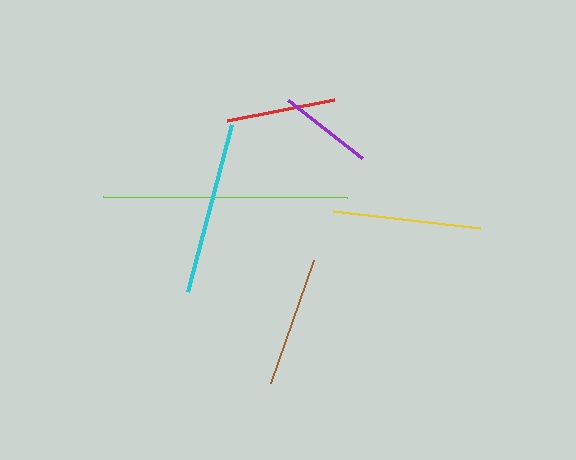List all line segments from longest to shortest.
From longest to shortest: lime, cyan, yellow, brown, red, purple.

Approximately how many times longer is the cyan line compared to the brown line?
The cyan line is approximately 1.3 times the length of the brown line.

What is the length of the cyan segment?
The cyan segment is approximately 174 pixels long.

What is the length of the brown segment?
The brown segment is approximately 130 pixels long.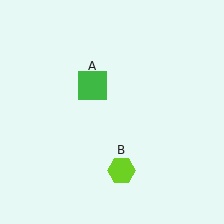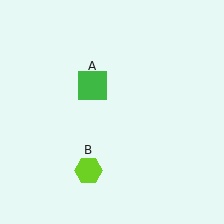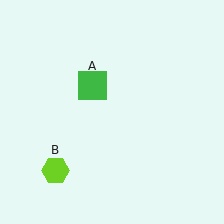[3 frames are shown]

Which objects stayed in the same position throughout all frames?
Green square (object A) remained stationary.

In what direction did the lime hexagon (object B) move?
The lime hexagon (object B) moved left.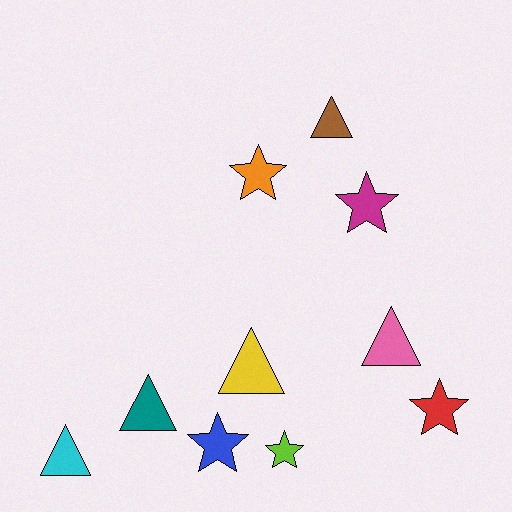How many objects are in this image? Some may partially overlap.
There are 10 objects.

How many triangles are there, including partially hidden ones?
There are 5 triangles.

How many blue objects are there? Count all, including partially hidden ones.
There is 1 blue object.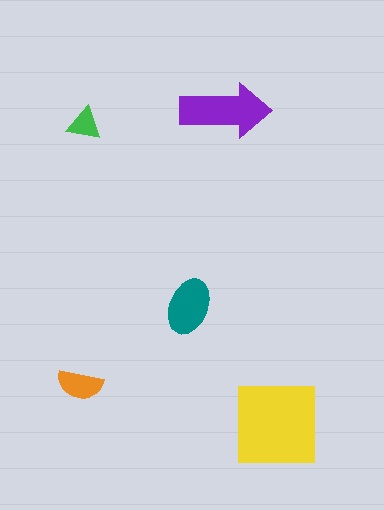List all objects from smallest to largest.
The green triangle, the orange semicircle, the teal ellipse, the purple arrow, the yellow square.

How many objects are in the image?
There are 5 objects in the image.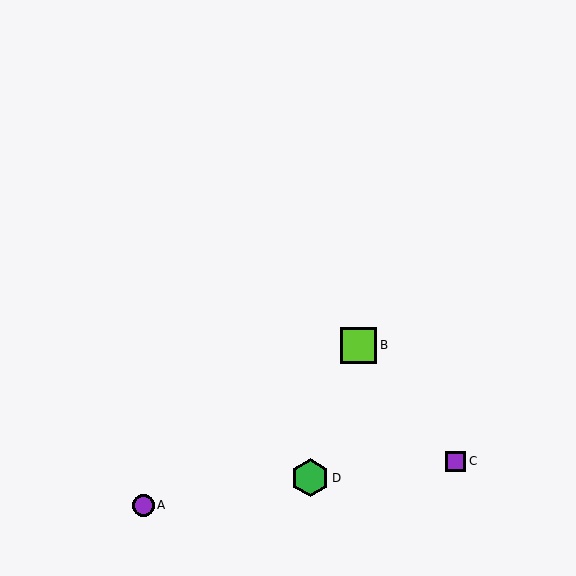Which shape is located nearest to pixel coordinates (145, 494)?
The purple circle (labeled A) at (143, 505) is nearest to that location.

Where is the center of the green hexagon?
The center of the green hexagon is at (310, 478).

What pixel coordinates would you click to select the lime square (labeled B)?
Click at (359, 345) to select the lime square B.